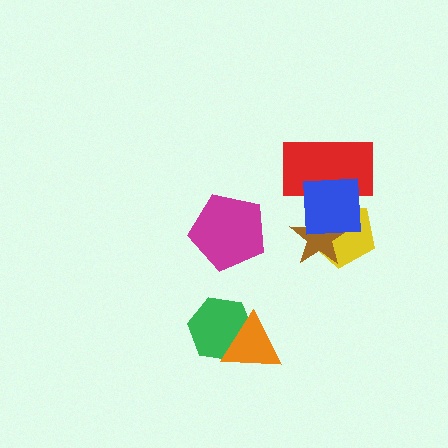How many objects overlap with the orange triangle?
1 object overlaps with the orange triangle.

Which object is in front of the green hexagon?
The orange triangle is in front of the green hexagon.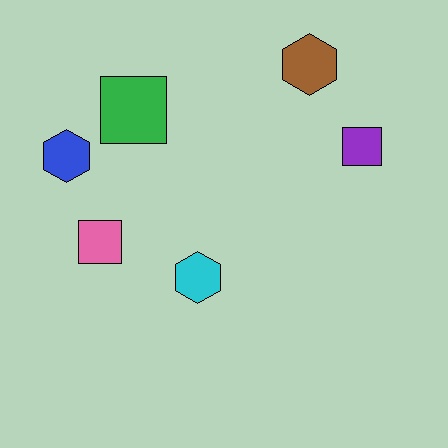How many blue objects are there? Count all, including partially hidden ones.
There is 1 blue object.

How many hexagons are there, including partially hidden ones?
There are 3 hexagons.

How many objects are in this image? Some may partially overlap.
There are 6 objects.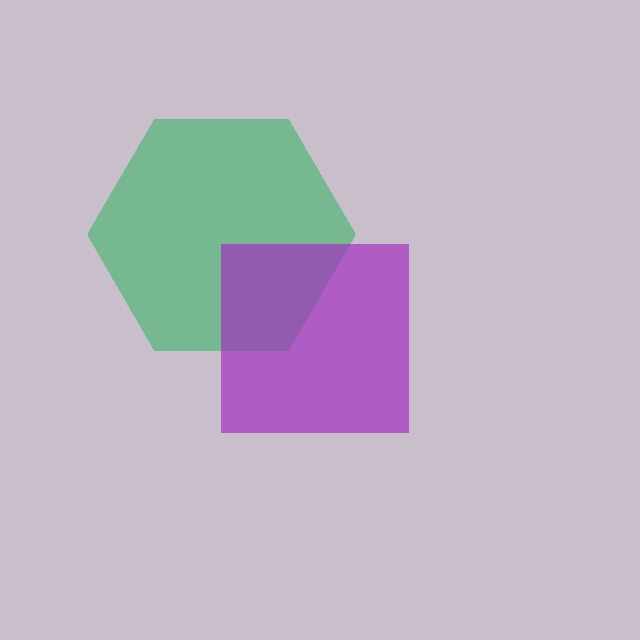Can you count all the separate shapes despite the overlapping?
Yes, there are 2 separate shapes.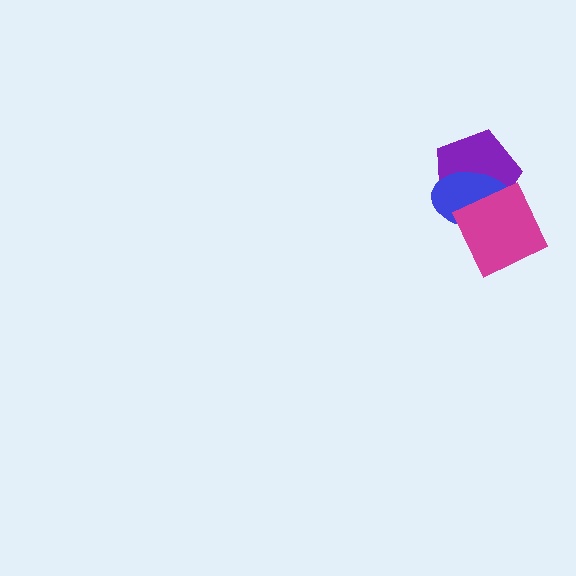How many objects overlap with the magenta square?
2 objects overlap with the magenta square.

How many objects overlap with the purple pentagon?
2 objects overlap with the purple pentagon.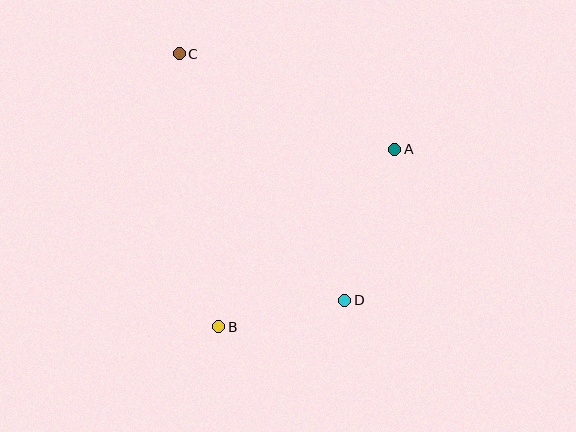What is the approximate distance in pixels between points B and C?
The distance between B and C is approximately 276 pixels.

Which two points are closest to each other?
Points B and D are closest to each other.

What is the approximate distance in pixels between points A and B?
The distance between A and B is approximately 250 pixels.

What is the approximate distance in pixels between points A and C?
The distance between A and C is approximately 236 pixels.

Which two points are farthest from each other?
Points C and D are farthest from each other.